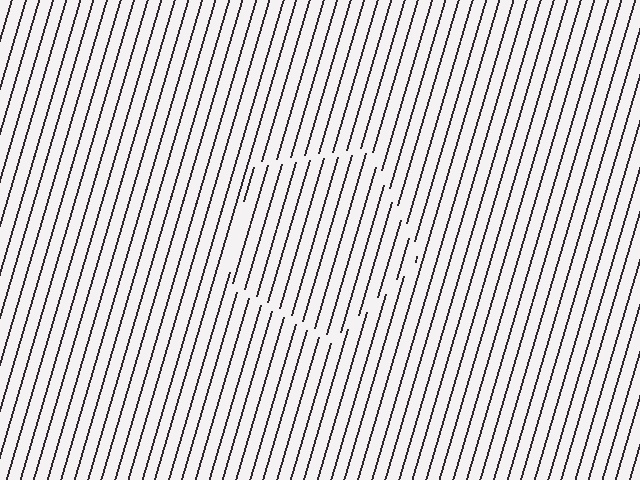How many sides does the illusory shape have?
5 sides — the line-ends trace a pentagon.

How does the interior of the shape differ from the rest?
The interior of the shape contains the same grating, shifted by half a period — the contour is defined by the phase discontinuity where line-ends from the inner and outer gratings abut.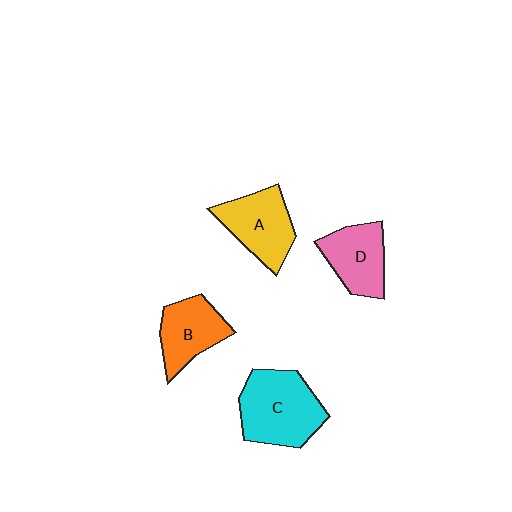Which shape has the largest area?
Shape C (cyan).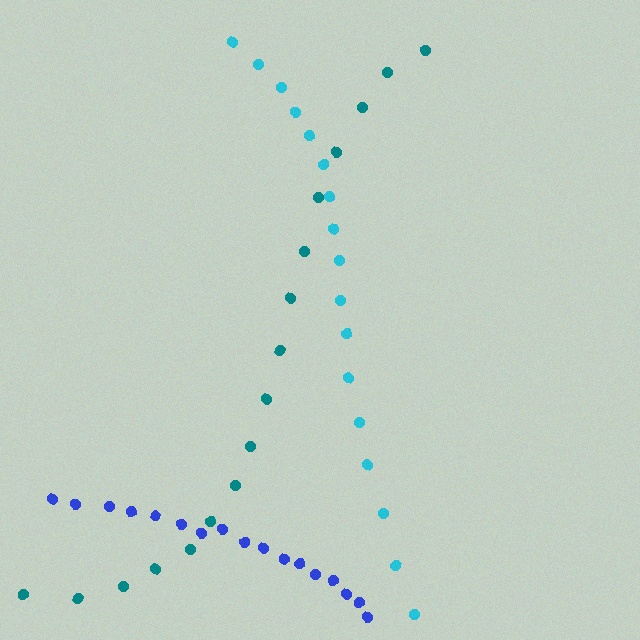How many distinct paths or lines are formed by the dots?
There are 3 distinct paths.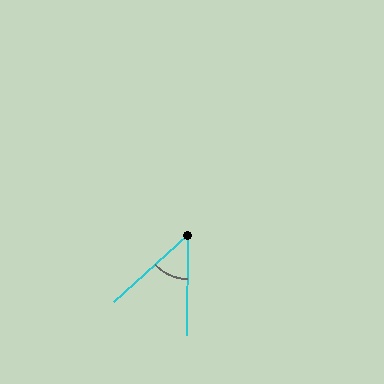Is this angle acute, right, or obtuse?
It is acute.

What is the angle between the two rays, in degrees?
Approximately 47 degrees.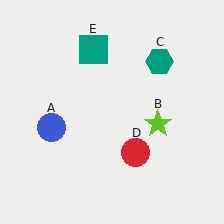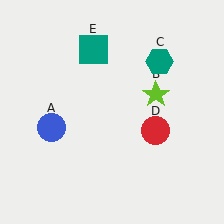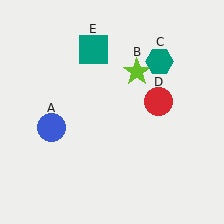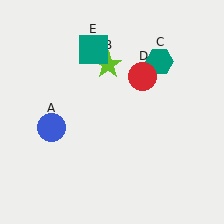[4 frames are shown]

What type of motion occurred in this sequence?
The lime star (object B), red circle (object D) rotated counterclockwise around the center of the scene.